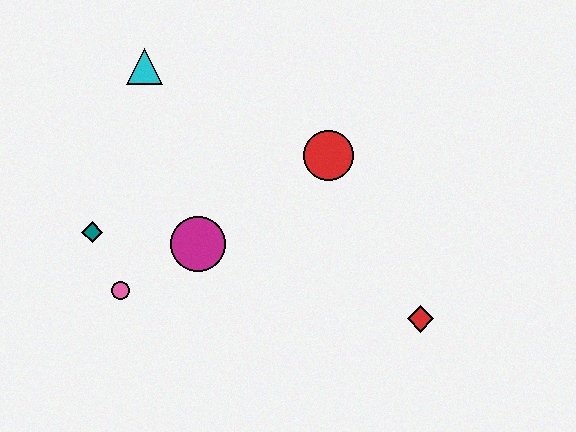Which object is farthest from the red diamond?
The cyan triangle is farthest from the red diamond.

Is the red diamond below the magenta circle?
Yes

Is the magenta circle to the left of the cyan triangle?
No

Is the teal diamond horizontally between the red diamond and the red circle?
No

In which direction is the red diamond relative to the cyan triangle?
The red diamond is to the right of the cyan triangle.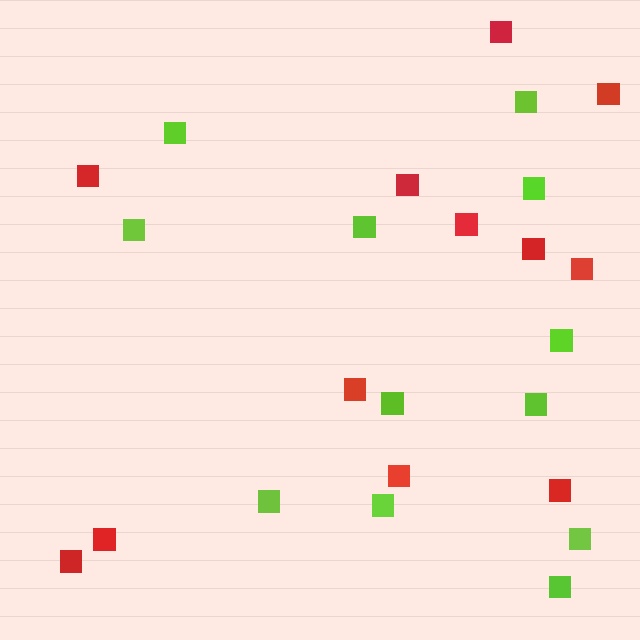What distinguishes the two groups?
There are 2 groups: one group of lime squares (12) and one group of red squares (12).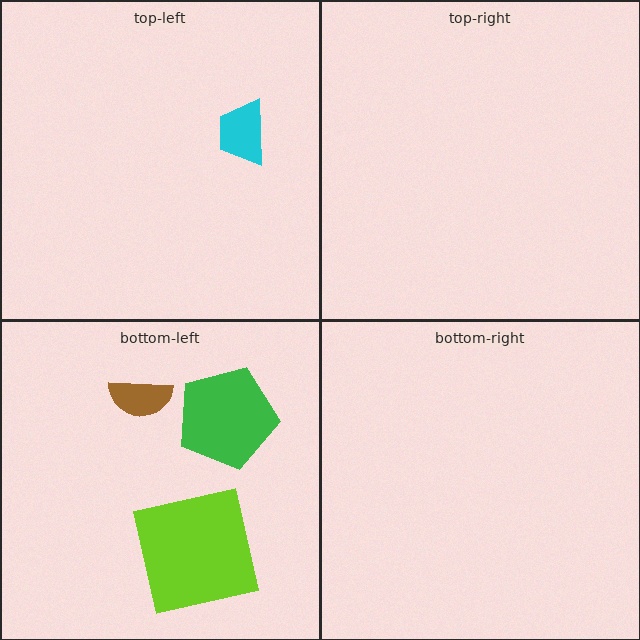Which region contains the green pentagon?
The bottom-left region.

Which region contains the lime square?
The bottom-left region.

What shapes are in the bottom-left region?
The green pentagon, the lime square, the brown semicircle.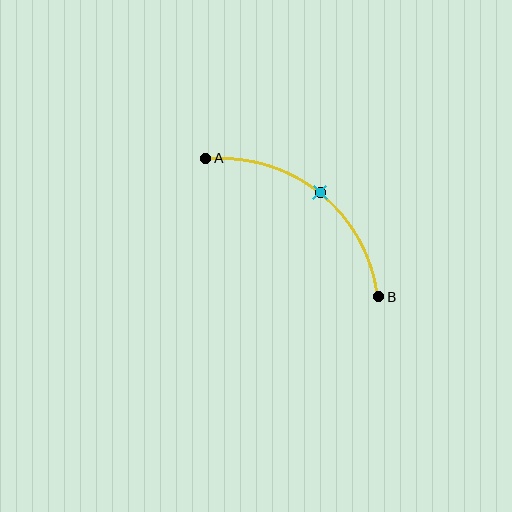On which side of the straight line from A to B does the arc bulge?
The arc bulges above and to the right of the straight line connecting A and B.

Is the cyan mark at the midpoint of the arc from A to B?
Yes. The cyan mark lies on the arc at equal arc-length from both A and B — it is the arc midpoint.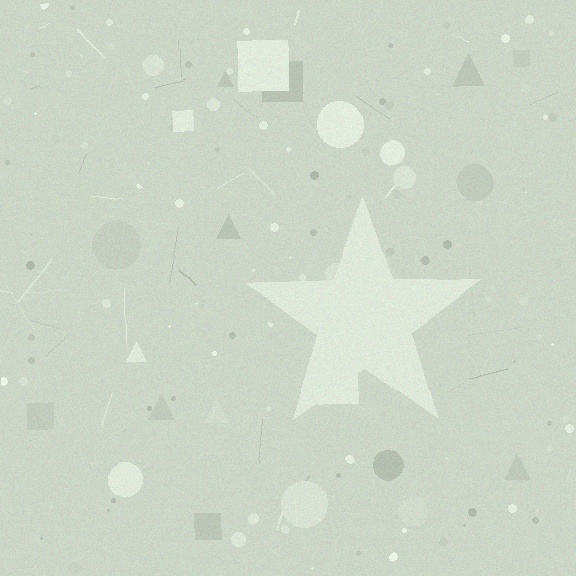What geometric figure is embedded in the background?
A star is embedded in the background.